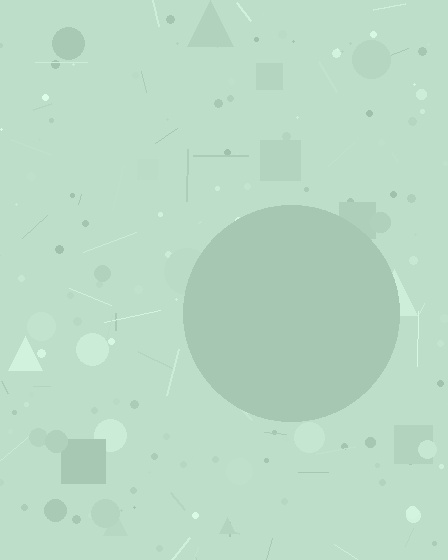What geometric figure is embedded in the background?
A circle is embedded in the background.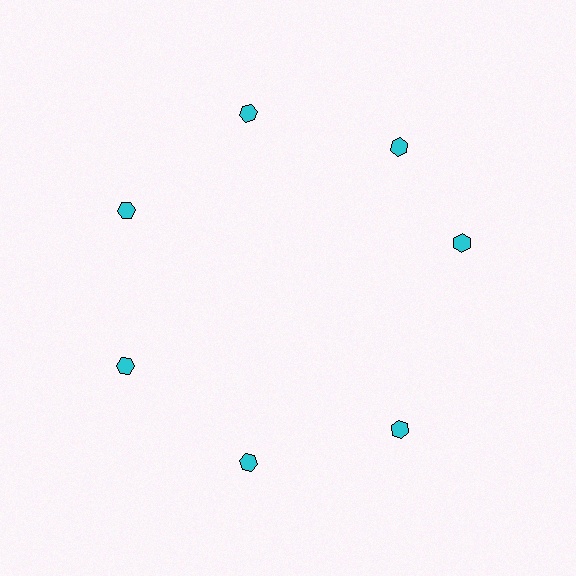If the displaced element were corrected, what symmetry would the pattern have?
It would have 7-fold rotational symmetry — the pattern would map onto itself every 51 degrees.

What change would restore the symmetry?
The symmetry would be restored by rotating it back into even spacing with its neighbors so that all 7 hexagons sit at equal angles and equal distance from the center.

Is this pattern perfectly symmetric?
No. The 7 cyan hexagons are arranged in a ring, but one element near the 3 o'clock position is rotated out of alignment along the ring, breaking the 7-fold rotational symmetry.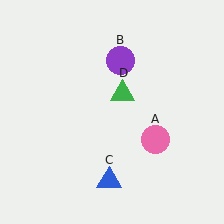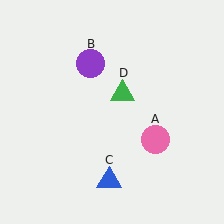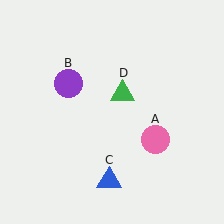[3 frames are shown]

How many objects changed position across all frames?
1 object changed position: purple circle (object B).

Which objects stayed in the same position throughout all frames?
Pink circle (object A) and blue triangle (object C) and green triangle (object D) remained stationary.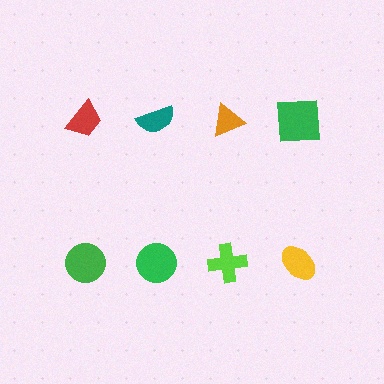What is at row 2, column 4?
A yellow ellipse.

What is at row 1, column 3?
An orange triangle.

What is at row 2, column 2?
A green circle.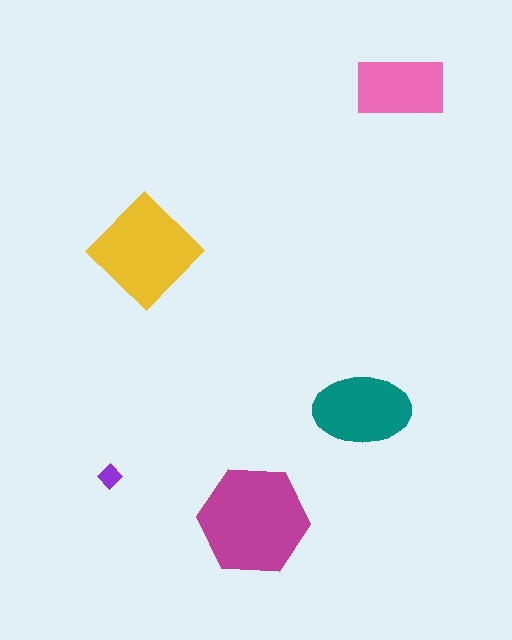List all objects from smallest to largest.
The purple diamond, the pink rectangle, the teal ellipse, the yellow diamond, the magenta hexagon.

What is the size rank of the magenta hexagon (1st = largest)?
1st.